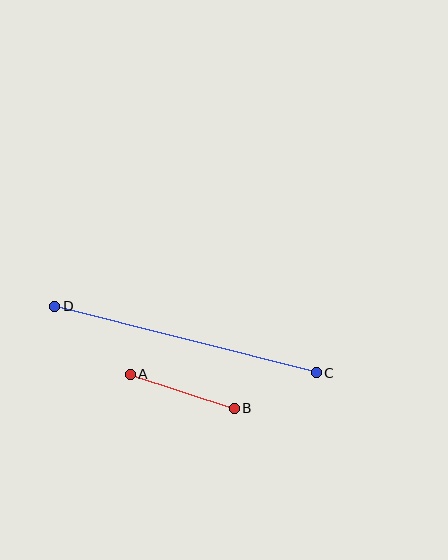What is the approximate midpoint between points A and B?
The midpoint is at approximately (182, 391) pixels.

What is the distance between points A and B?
The distance is approximately 109 pixels.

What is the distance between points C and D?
The distance is approximately 270 pixels.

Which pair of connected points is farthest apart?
Points C and D are farthest apart.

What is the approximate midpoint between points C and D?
The midpoint is at approximately (185, 340) pixels.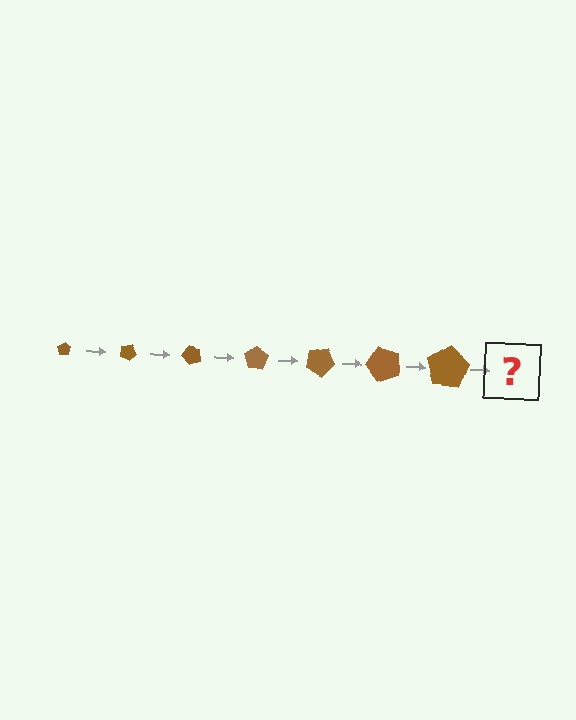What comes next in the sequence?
The next element should be a pentagon, larger than the previous one and rotated 175 degrees from the start.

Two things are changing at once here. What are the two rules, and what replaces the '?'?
The two rules are that the pentagon grows larger each step and it rotates 25 degrees each step. The '?' should be a pentagon, larger than the previous one and rotated 175 degrees from the start.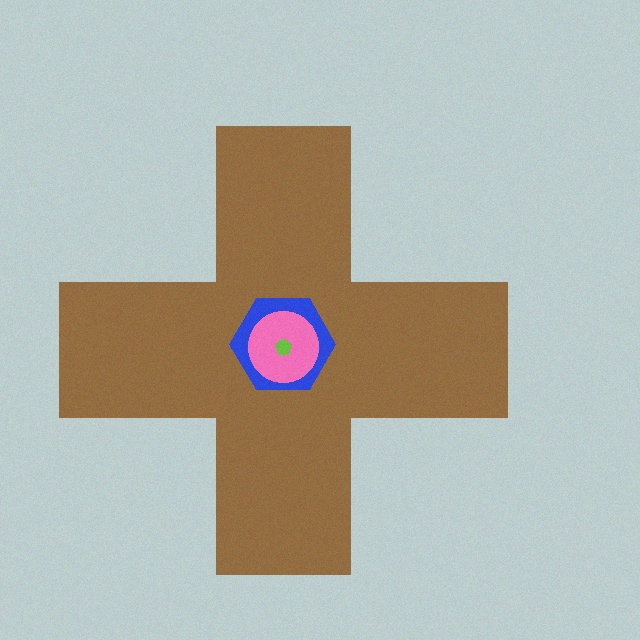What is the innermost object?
The lime pentagon.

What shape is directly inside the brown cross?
The blue hexagon.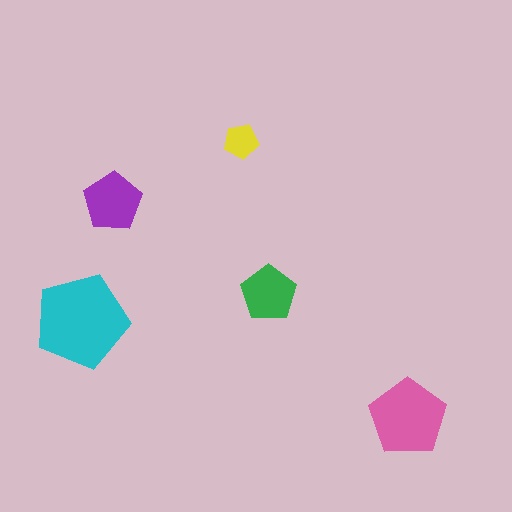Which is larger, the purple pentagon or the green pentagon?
The purple one.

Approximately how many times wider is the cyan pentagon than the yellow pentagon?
About 2.5 times wider.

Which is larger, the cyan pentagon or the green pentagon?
The cyan one.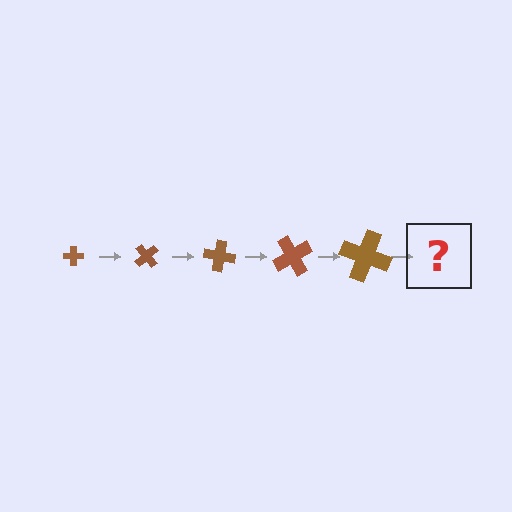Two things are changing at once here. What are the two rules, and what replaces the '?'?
The two rules are that the cross grows larger each step and it rotates 50 degrees each step. The '?' should be a cross, larger than the previous one and rotated 250 degrees from the start.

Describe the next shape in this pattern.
It should be a cross, larger than the previous one and rotated 250 degrees from the start.